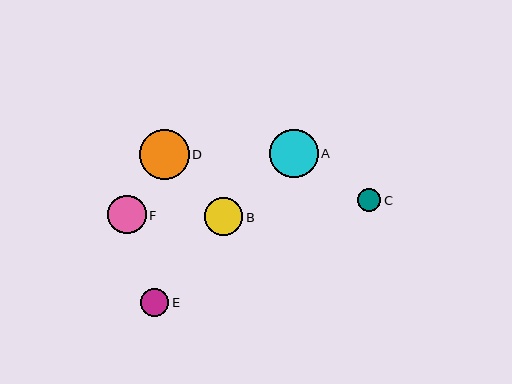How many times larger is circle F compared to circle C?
Circle F is approximately 1.7 times the size of circle C.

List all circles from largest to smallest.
From largest to smallest: D, A, F, B, E, C.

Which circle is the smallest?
Circle C is the smallest with a size of approximately 23 pixels.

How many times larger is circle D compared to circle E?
Circle D is approximately 1.8 times the size of circle E.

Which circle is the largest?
Circle D is the largest with a size of approximately 49 pixels.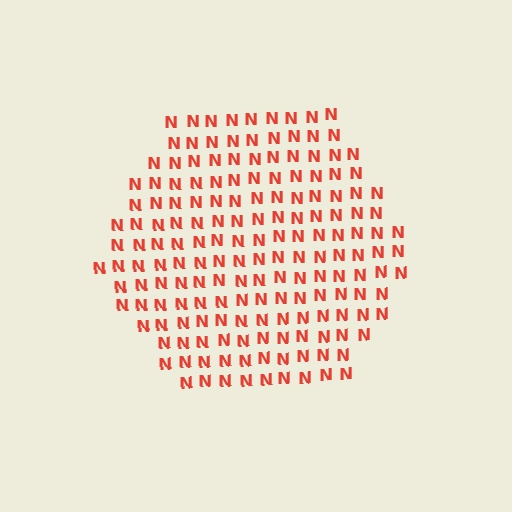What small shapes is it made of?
It is made of small letter N's.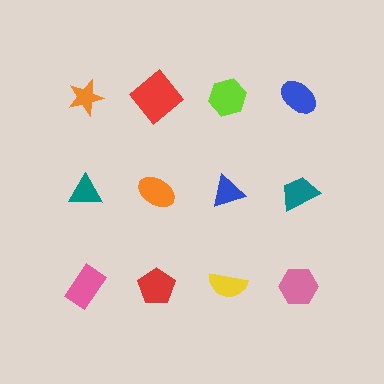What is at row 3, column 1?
A pink rectangle.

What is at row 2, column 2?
An orange ellipse.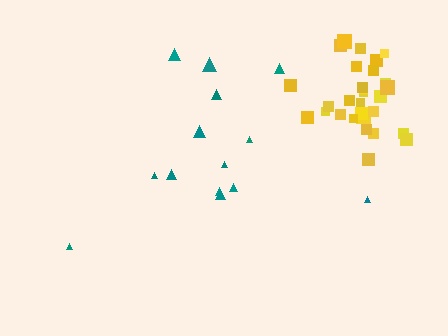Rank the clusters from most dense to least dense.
yellow, teal.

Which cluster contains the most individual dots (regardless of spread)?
Yellow (29).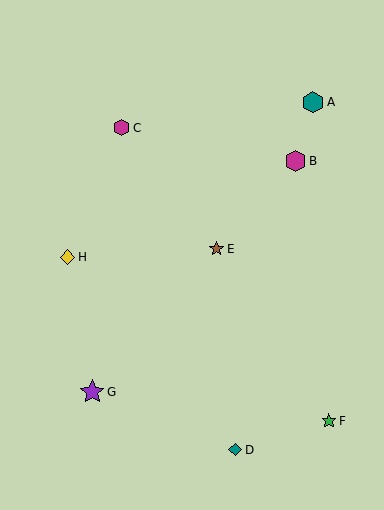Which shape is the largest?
The purple star (labeled G) is the largest.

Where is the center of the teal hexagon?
The center of the teal hexagon is at (313, 102).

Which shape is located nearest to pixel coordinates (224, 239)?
The brown star (labeled E) at (217, 249) is nearest to that location.